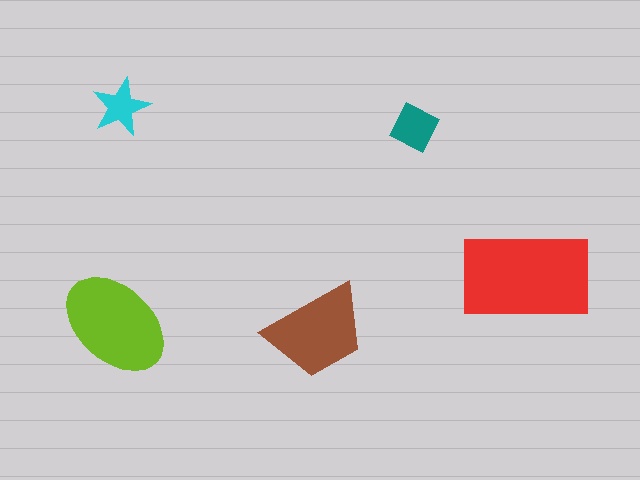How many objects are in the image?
There are 5 objects in the image.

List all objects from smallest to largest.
The cyan star, the teal diamond, the brown trapezoid, the lime ellipse, the red rectangle.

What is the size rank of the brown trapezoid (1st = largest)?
3rd.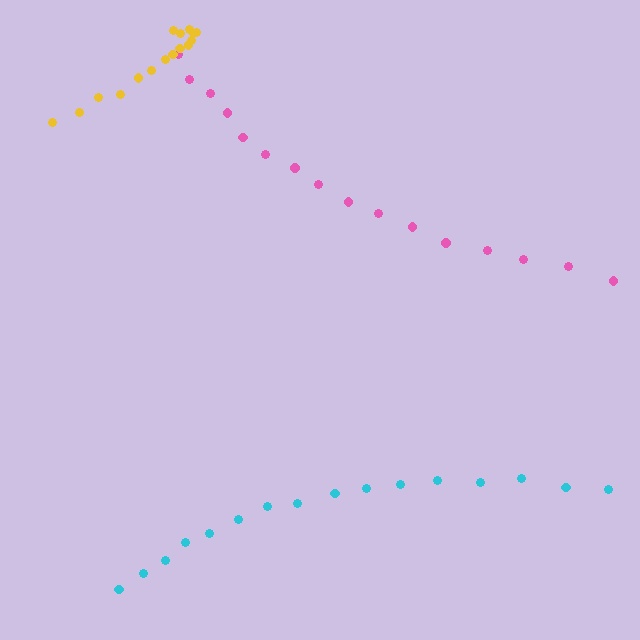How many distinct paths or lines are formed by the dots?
There are 3 distinct paths.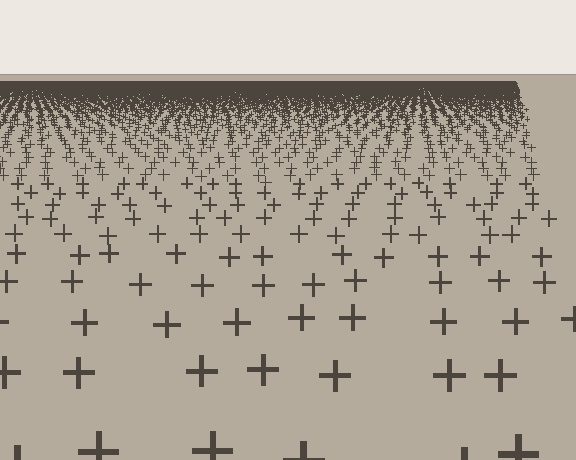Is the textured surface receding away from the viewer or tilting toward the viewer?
The surface is receding away from the viewer. Texture elements get smaller and denser toward the top.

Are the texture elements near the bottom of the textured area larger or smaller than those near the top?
Larger. Near the bottom, elements are closer to the viewer and appear at a bigger on-screen size.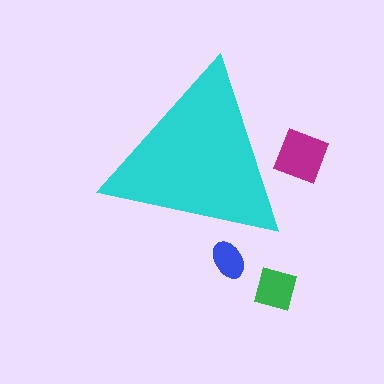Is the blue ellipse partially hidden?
Yes, the blue ellipse is partially hidden behind the cyan triangle.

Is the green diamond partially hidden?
No, the green diamond is fully visible.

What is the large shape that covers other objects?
A cyan triangle.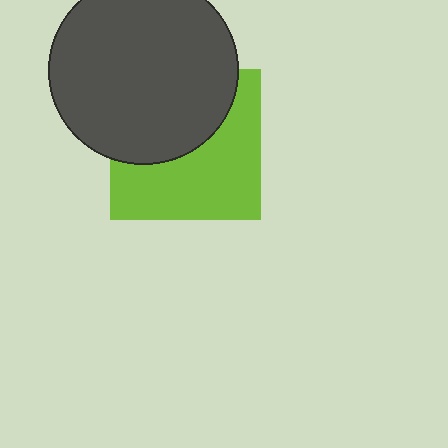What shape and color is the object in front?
The object in front is a dark gray circle.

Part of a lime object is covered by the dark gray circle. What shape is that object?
It is a square.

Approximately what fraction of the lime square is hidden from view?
Roughly 45% of the lime square is hidden behind the dark gray circle.